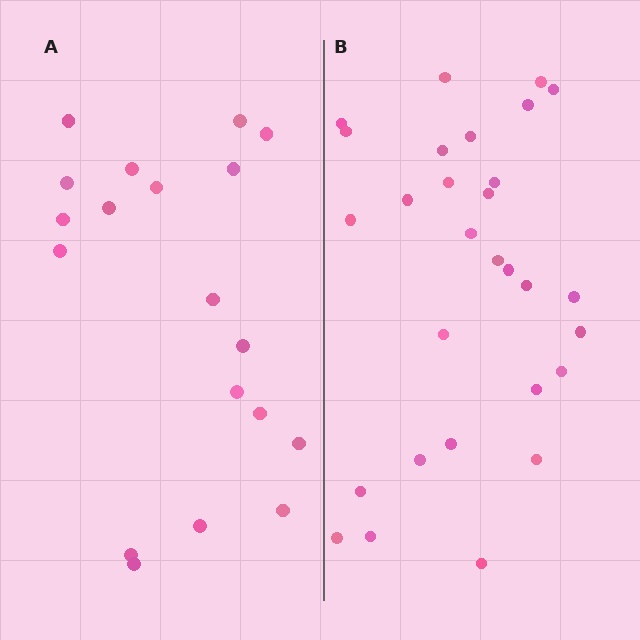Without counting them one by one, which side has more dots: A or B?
Region B (the right region) has more dots.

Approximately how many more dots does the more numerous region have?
Region B has roughly 10 or so more dots than region A.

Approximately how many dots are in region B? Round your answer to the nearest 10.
About 30 dots. (The exact count is 29, which rounds to 30.)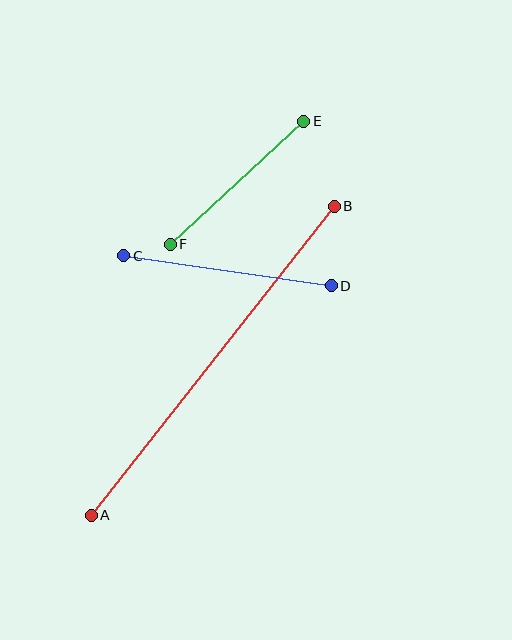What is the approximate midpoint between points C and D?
The midpoint is at approximately (227, 271) pixels.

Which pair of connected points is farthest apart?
Points A and B are farthest apart.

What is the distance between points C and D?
The distance is approximately 210 pixels.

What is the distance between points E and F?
The distance is approximately 182 pixels.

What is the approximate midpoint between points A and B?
The midpoint is at approximately (213, 361) pixels.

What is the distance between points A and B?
The distance is approximately 393 pixels.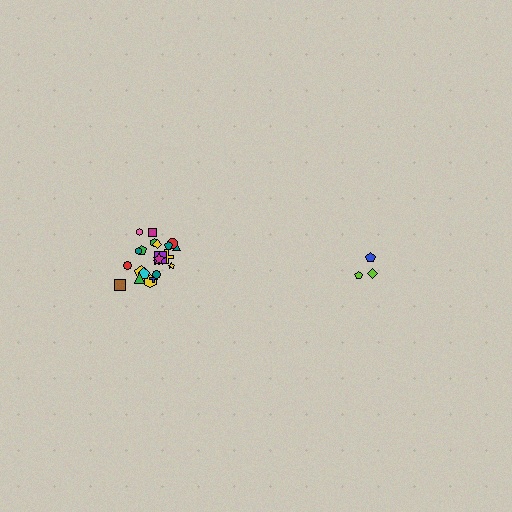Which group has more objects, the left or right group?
The left group.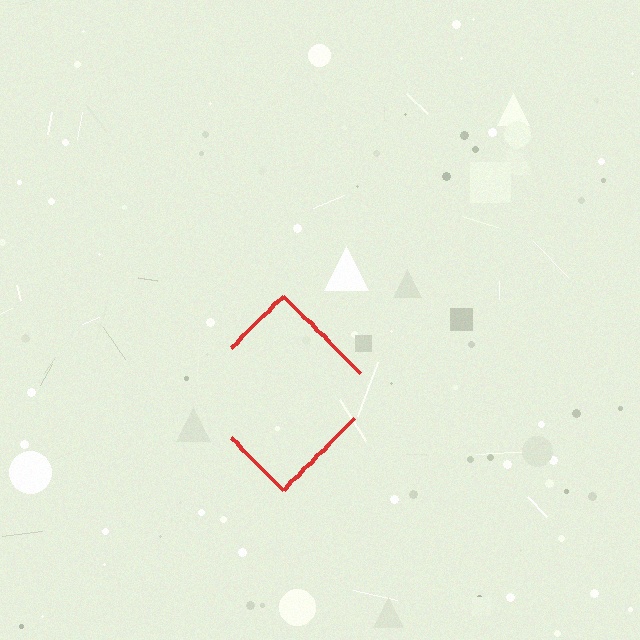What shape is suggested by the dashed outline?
The dashed outline suggests a diamond.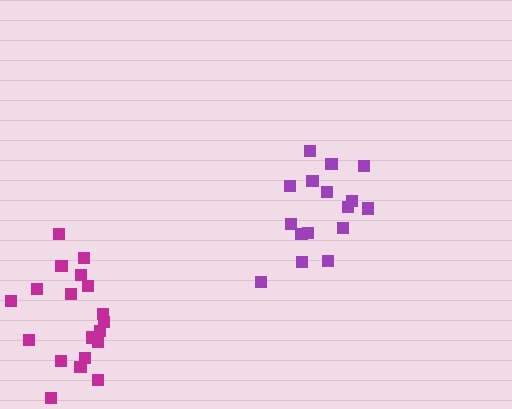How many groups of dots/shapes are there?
There are 2 groups.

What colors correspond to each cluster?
The clusters are colored: purple, magenta.